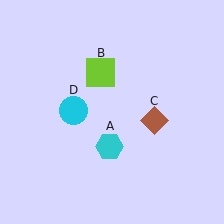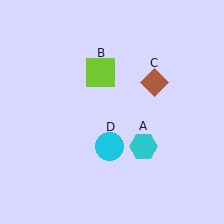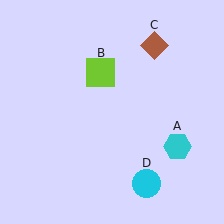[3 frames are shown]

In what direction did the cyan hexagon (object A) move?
The cyan hexagon (object A) moved right.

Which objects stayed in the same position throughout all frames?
Lime square (object B) remained stationary.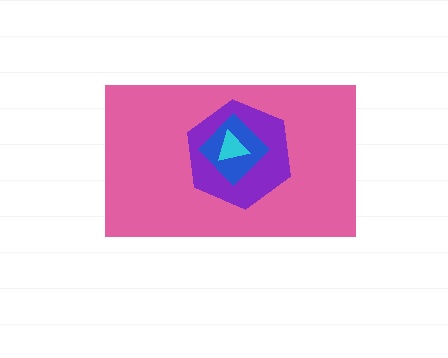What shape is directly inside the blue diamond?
The cyan triangle.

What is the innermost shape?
The cyan triangle.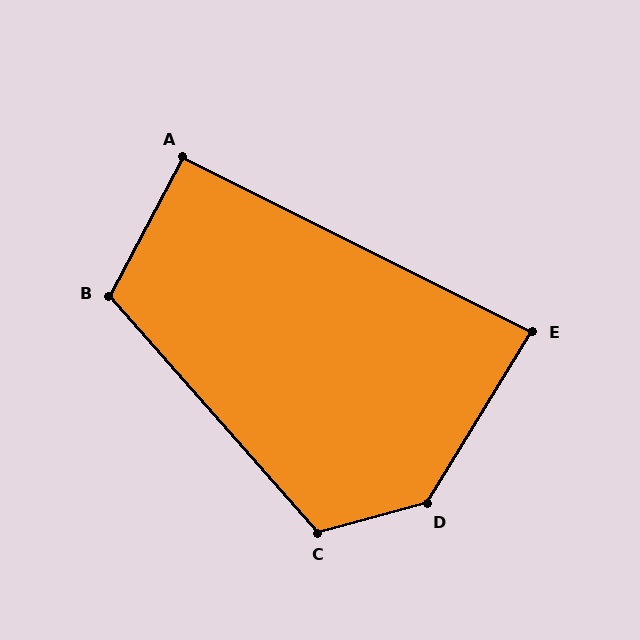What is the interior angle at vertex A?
Approximately 92 degrees (approximately right).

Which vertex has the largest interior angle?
D, at approximately 136 degrees.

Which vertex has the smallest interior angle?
E, at approximately 85 degrees.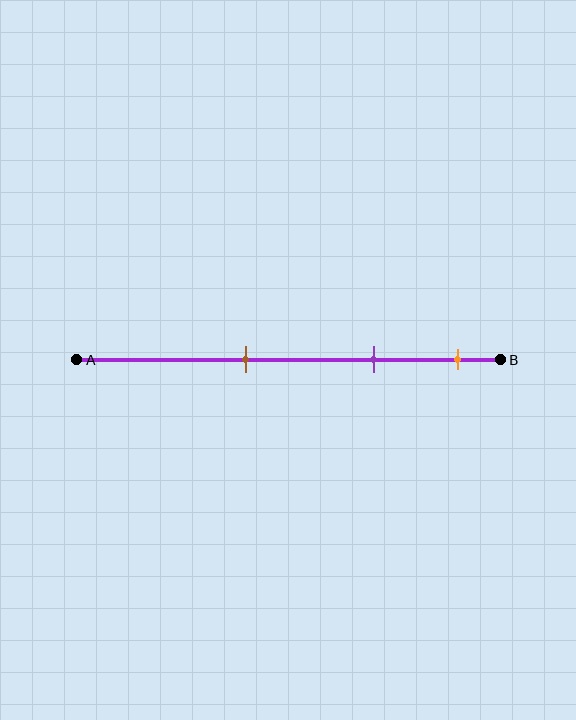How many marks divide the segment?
There are 3 marks dividing the segment.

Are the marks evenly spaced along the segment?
Yes, the marks are approximately evenly spaced.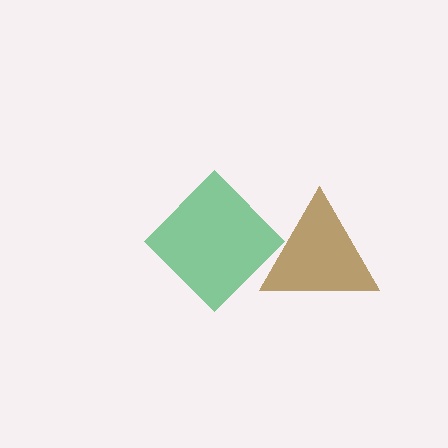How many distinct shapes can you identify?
There are 2 distinct shapes: a green diamond, a brown triangle.